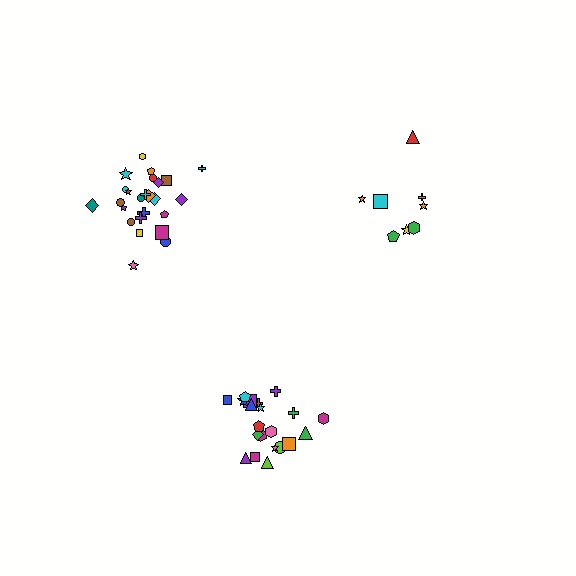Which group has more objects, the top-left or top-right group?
The top-left group.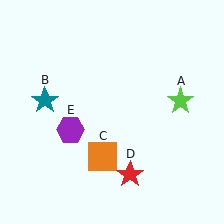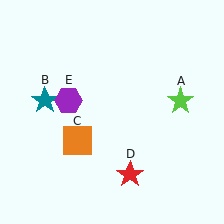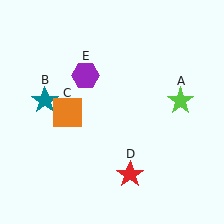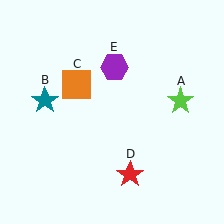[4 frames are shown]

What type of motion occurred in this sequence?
The orange square (object C), purple hexagon (object E) rotated clockwise around the center of the scene.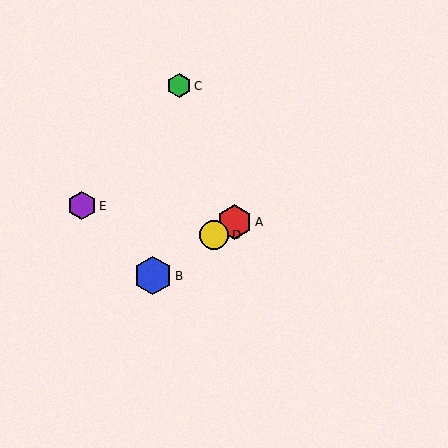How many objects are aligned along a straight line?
3 objects (A, B, D) are aligned along a straight line.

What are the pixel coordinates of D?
Object D is at (214, 235).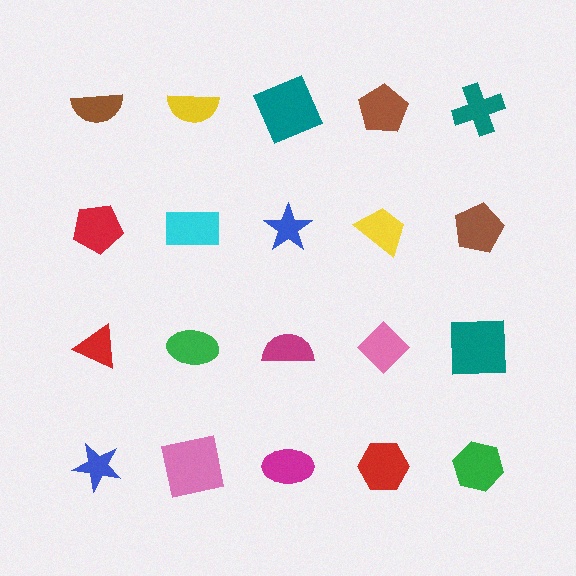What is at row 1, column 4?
A brown pentagon.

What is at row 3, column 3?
A magenta semicircle.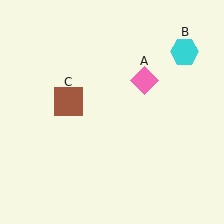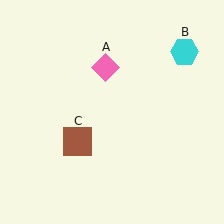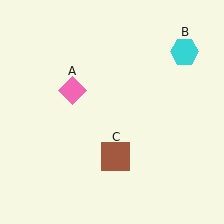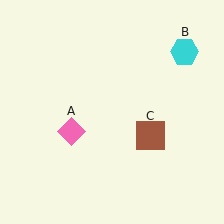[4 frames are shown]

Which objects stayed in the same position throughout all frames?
Cyan hexagon (object B) remained stationary.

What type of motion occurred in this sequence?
The pink diamond (object A), brown square (object C) rotated counterclockwise around the center of the scene.